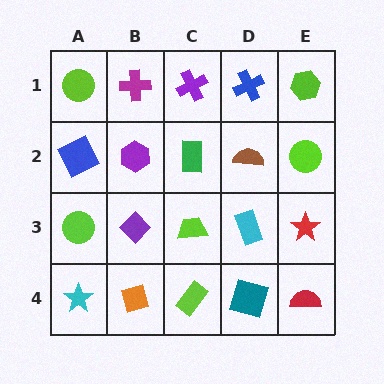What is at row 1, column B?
A magenta cross.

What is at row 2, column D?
A brown semicircle.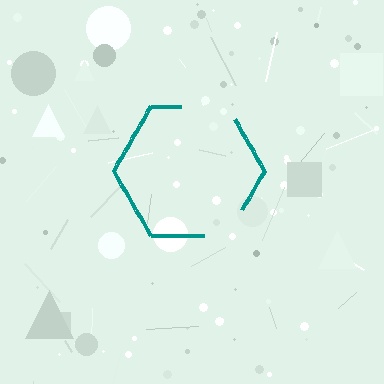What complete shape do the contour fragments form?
The contour fragments form a hexagon.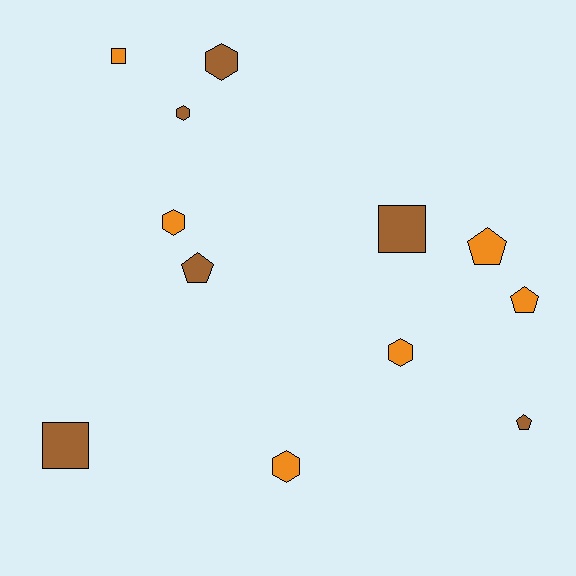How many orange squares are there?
There is 1 orange square.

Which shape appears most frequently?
Hexagon, with 5 objects.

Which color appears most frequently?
Orange, with 6 objects.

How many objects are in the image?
There are 12 objects.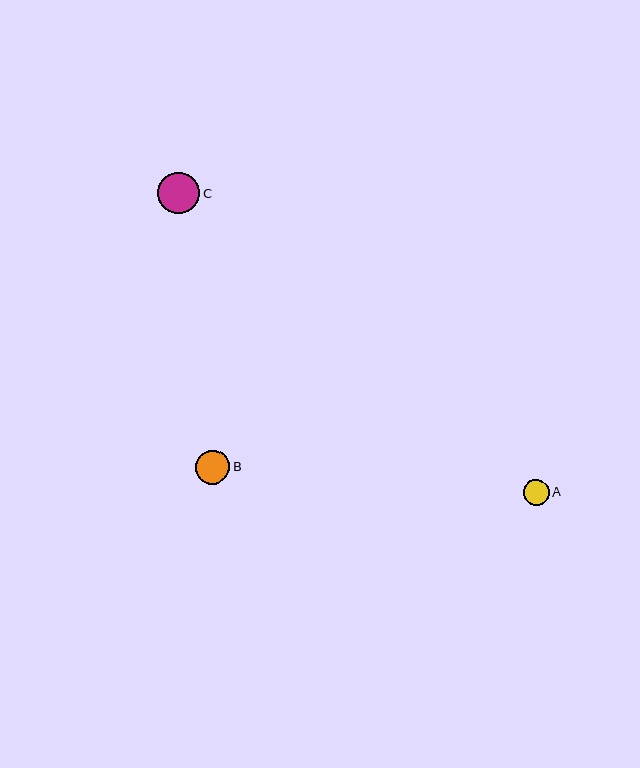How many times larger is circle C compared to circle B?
Circle C is approximately 1.2 times the size of circle B.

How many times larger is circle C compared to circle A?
Circle C is approximately 1.6 times the size of circle A.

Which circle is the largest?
Circle C is the largest with a size of approximately 42 pixels.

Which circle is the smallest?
Circle A is the smallest with a size of approximately 26 pixels.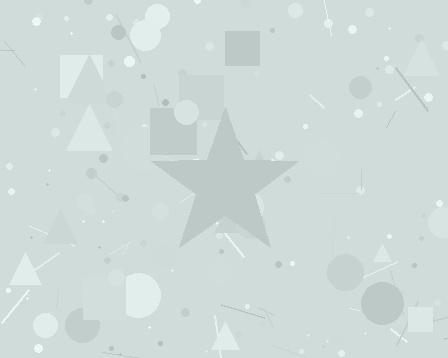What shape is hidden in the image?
A star is hidden in the image.